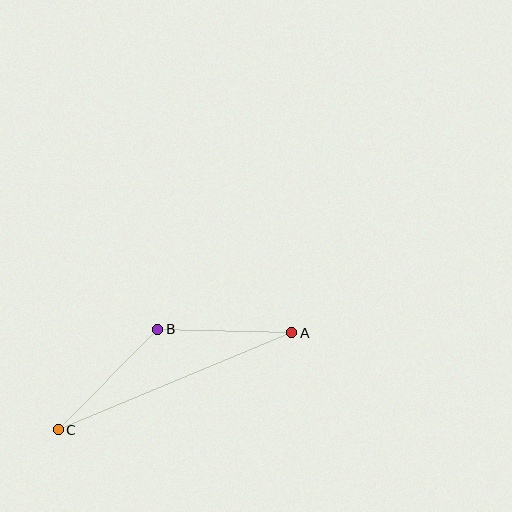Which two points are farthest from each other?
Points A and C are farthest from each other.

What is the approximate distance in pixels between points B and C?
The distance between B and C is approximately 142 pixels.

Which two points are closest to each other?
Points A and B are closest to each other.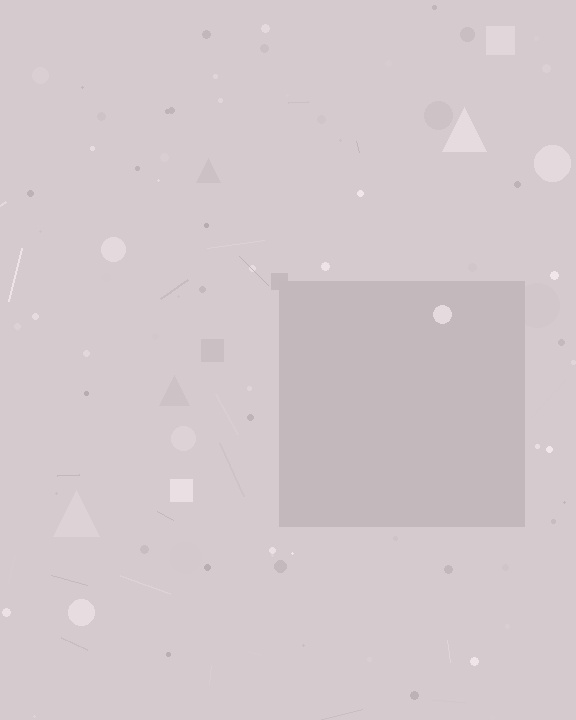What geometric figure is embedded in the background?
A square is embedded in the background.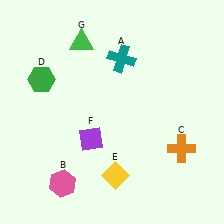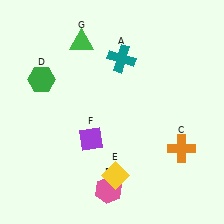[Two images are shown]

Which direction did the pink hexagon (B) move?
The pink hexagon (B) moved right.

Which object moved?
The pink hexagon (B) moved right.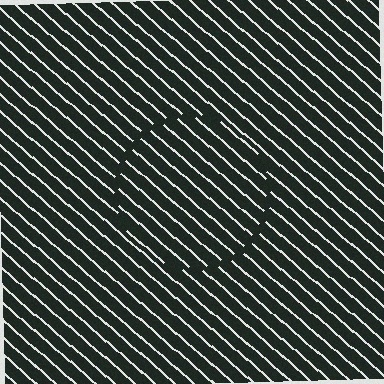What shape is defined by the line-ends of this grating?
An illusory circle. The interior of the shape contains the same grating, shifted by half a period — the contour is defined by the phase discontinuity where line-ends from the inner and outer gratings abut.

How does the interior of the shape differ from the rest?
The interior of the shape contains the same grating, shifted by half a period — the contour is defined by the phase discontinuity where line-ends from the inner and outer gratings abut.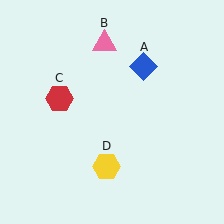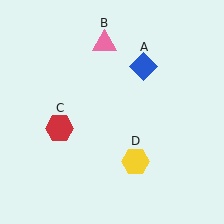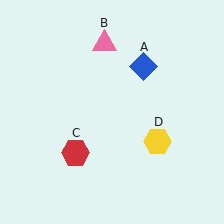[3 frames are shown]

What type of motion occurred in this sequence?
The red hexagon (object C), yellow hexagon (object D) rotated counterclockwise around the center of the scene.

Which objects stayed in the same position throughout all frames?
Blue diamond (object A) and pink triangle (object B) remained stationary.